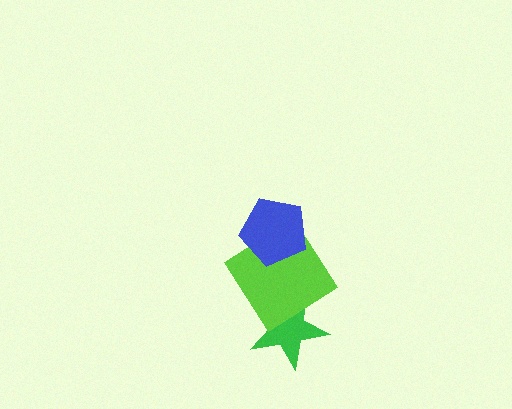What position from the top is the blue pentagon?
The blue pentagon is 1st from the top.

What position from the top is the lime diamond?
The lime diamond is 2nd from the top.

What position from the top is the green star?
The green star is 3rd from the top.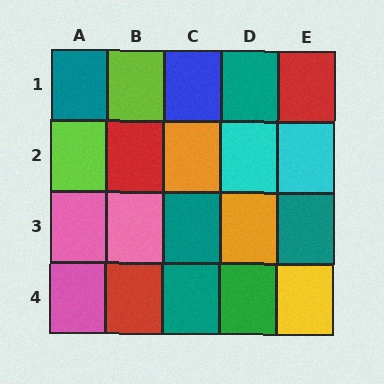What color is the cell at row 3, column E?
Teal.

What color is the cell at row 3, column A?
Pink.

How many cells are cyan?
2 cells are cyan.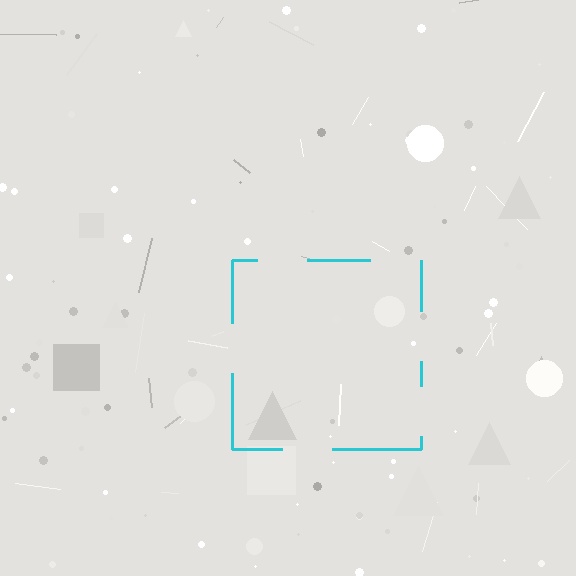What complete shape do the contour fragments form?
The contour fragments form a square.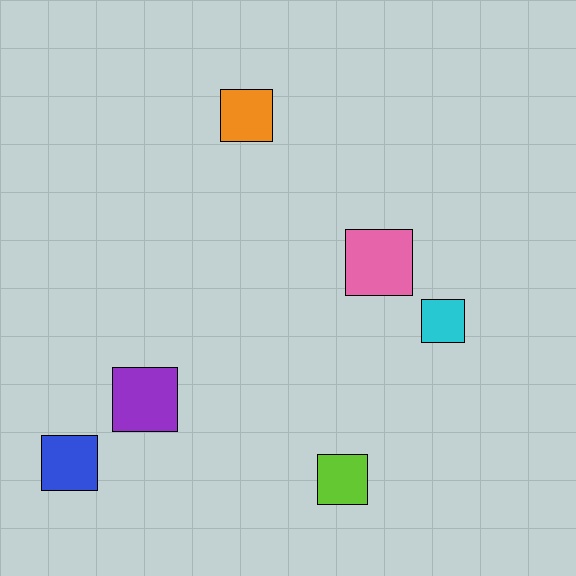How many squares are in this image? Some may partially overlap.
There are 6 squares.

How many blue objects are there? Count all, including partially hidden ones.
There is 1 blue object.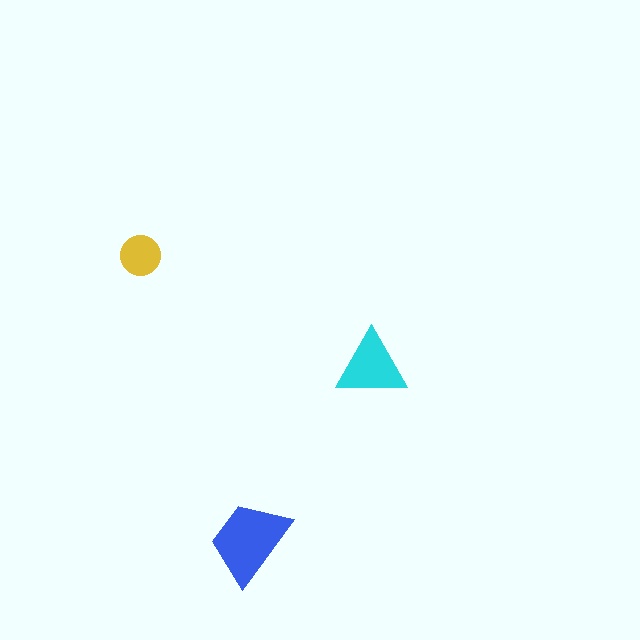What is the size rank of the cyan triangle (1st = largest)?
2nd.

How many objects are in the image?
There are 3 objects in the image.